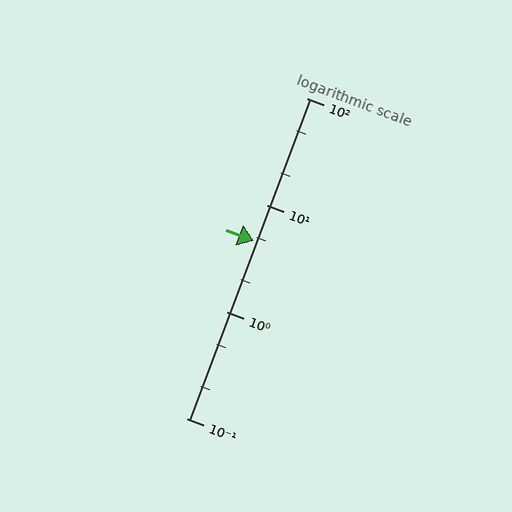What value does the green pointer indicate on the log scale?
The pointer indicates approximately 4.6.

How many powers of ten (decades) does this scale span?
The scale spans 3 decades, from 0.1 to 100.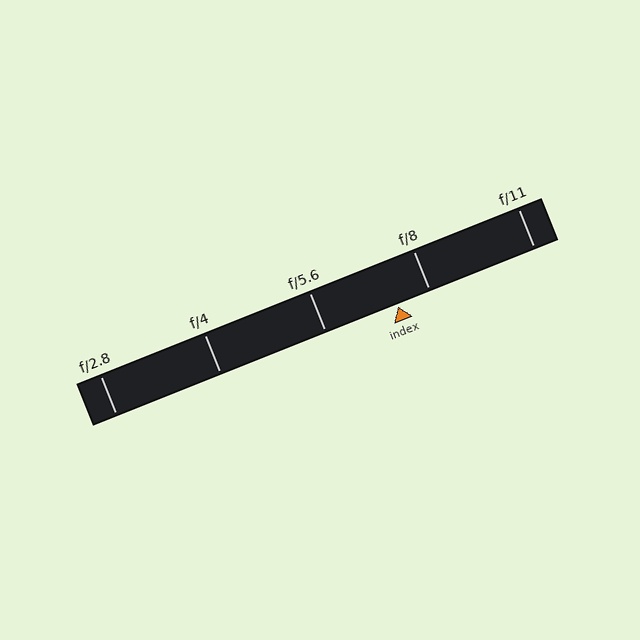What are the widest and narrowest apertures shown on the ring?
The widest aperture shown is f/2.8 and the narrowest is f/11.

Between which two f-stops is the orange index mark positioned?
The index mark is between f/5.6 and f/8.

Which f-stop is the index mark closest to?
The index mark is closest to f/8.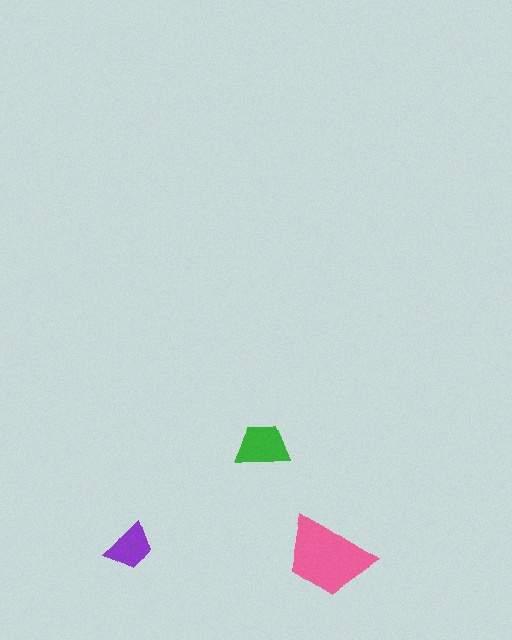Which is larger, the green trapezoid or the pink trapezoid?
The pink one.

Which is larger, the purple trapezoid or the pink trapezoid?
The pink one.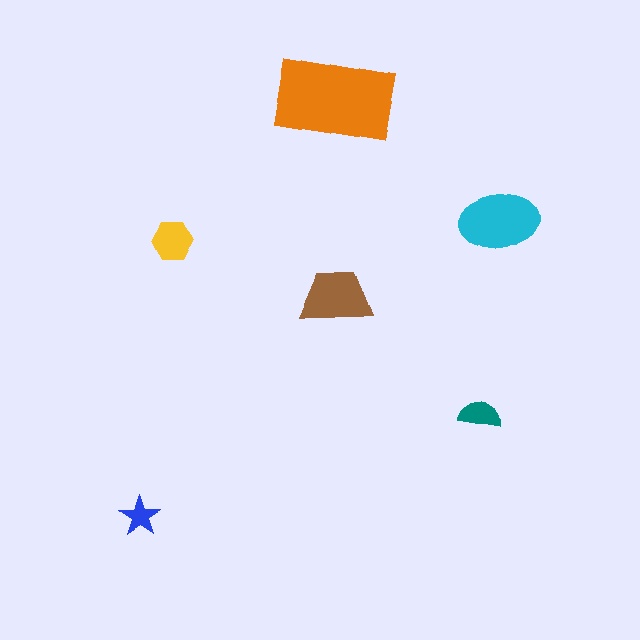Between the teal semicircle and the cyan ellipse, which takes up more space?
The cyan ellipse.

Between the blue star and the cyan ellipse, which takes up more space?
The cyan ellipse.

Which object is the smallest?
The blue star.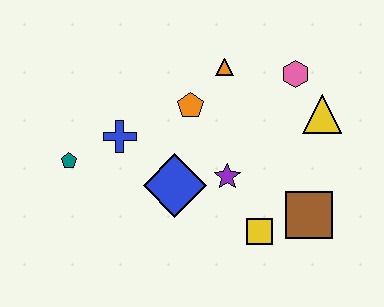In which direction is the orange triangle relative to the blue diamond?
The orange triangle is above the blue diamond.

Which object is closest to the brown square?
The yellow square is closest to the brown square.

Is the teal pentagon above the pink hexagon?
No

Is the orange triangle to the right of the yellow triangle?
No